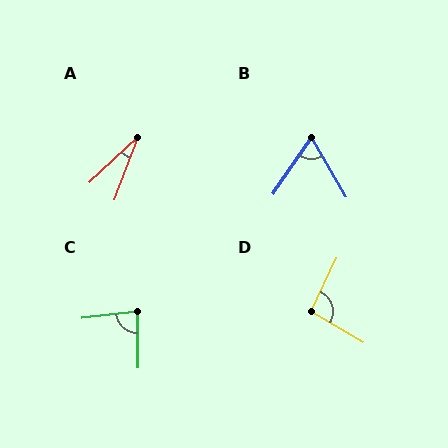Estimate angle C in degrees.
Approximately 83 degrees.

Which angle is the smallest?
A, at approximately 27 degrees.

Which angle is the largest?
D, at approximately 95 degrees.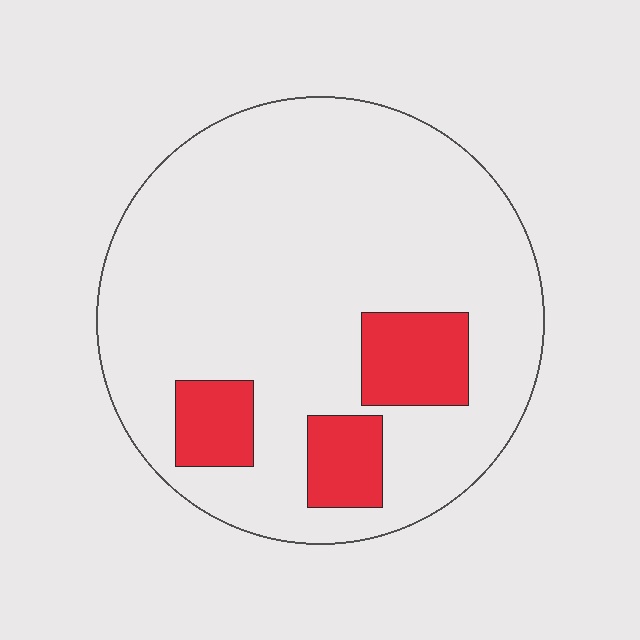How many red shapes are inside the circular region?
3.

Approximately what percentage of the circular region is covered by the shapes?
Approximately 15%.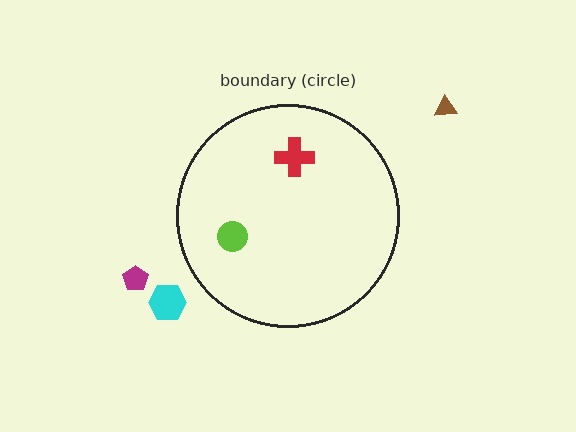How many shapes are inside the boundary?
2 inside, 3 outside.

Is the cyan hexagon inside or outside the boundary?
Outside.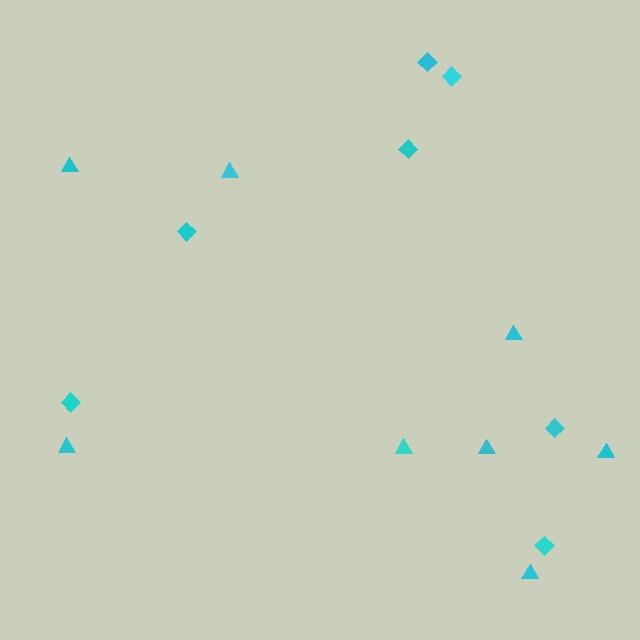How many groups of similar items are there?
There are 2 groups: one group of triangles (8) and one group of diamonds (7).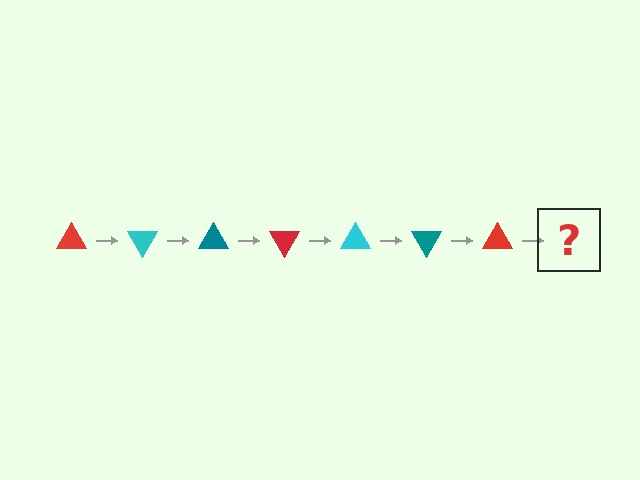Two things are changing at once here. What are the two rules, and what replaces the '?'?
The two rules are that it rotates 60 degrees each step and the color cycles through red, cyan, and teal. The '?' should be a cyan triangle, rotated 420 degrees from the start.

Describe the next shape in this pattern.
It should be a cyan triangle, rotated 420 degrees from the start.